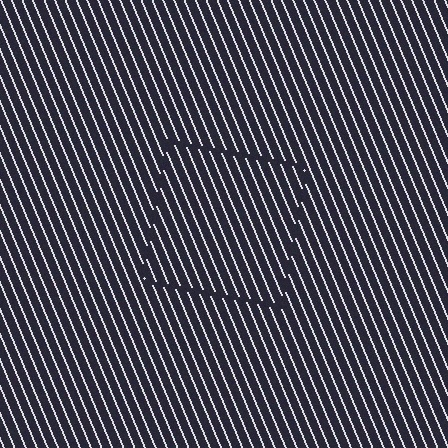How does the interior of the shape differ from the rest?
The interior of the shape contains the same grating, shifted by half a period — the contour is defined by the phase discontinuity where line-ends from the inner and outer gratings abut.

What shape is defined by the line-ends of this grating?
An illusory square. The interior of the shape contains the same grating, shifted by half a period — the contour is defined by the phase discontinuity where line-ends from the inner and outer gratings abut.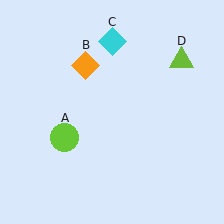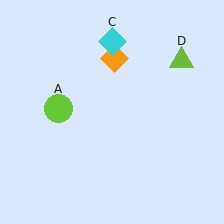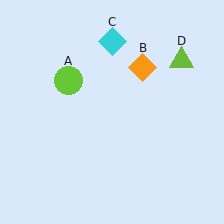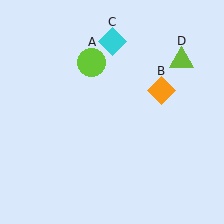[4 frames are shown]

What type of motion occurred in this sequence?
The lime circle (object A), orange diamond (object B) rotated clockwise around the center of the scene.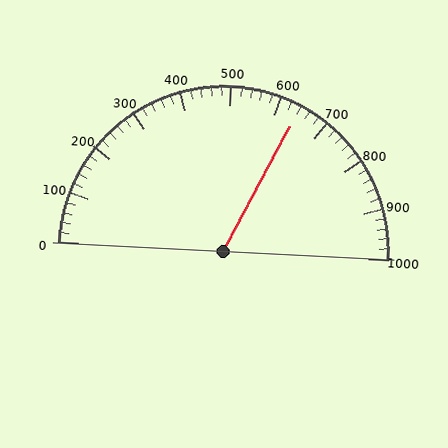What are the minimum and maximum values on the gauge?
The gauge ranges from 0 to 1000.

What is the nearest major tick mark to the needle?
The nearest major tick mark is 600.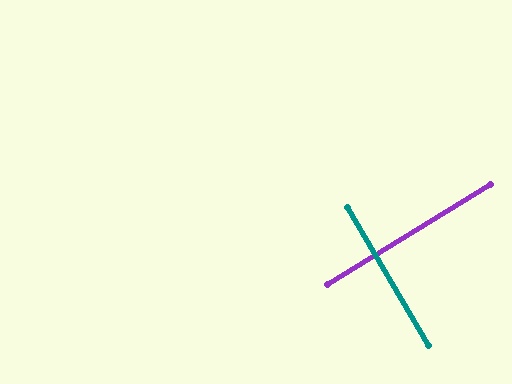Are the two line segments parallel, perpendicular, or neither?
Perpendicular — they meet at approximately 89°.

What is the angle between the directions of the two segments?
Approximately 89 degrees.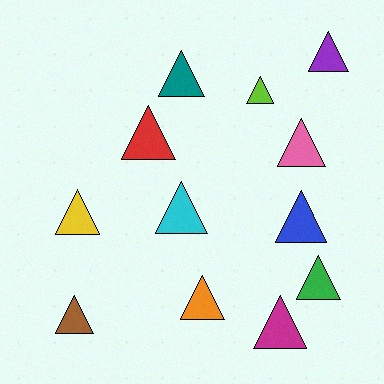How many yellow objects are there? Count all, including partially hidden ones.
There is 1 yellow object.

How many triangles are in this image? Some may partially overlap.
There are 12 triangles.